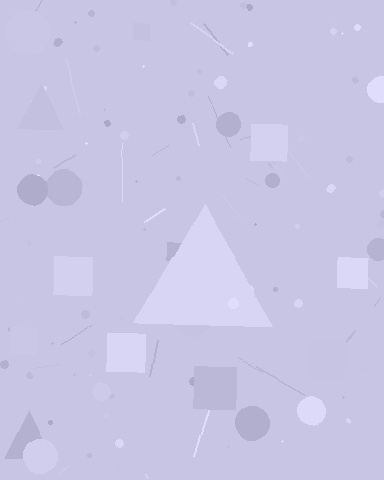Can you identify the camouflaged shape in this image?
The camouflaged shape is a triangle.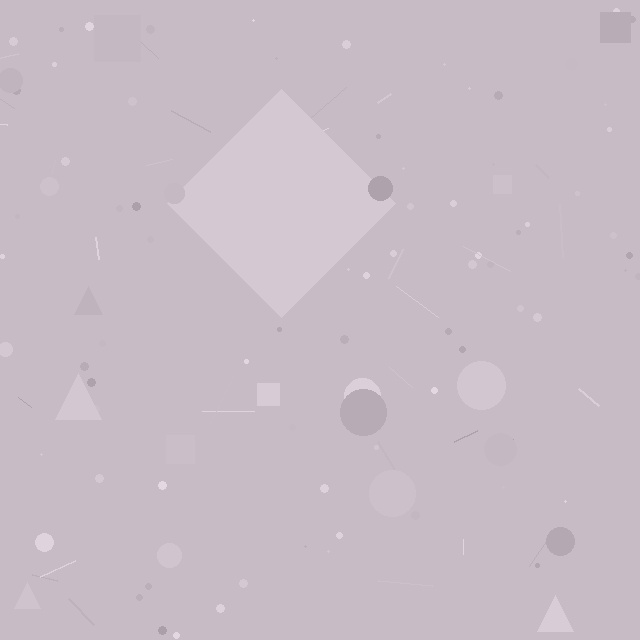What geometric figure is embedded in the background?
A diamond is embedded in the background.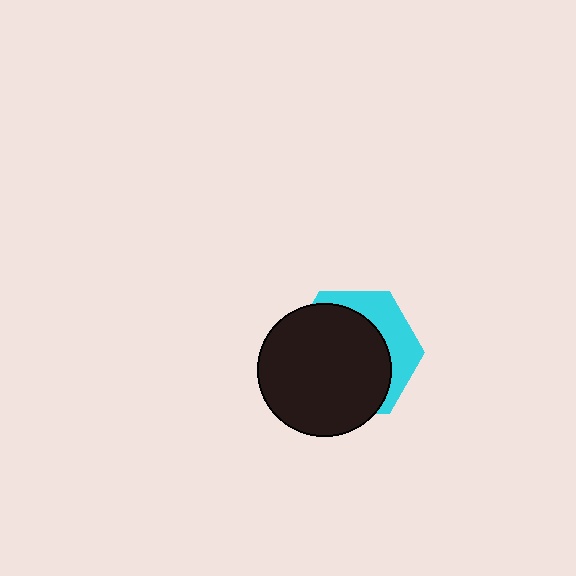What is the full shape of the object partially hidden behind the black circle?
The partially hidden object is a cyan hexagon.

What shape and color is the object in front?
The object in front is a black circle.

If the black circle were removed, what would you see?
You would see the complete cyan hexagon.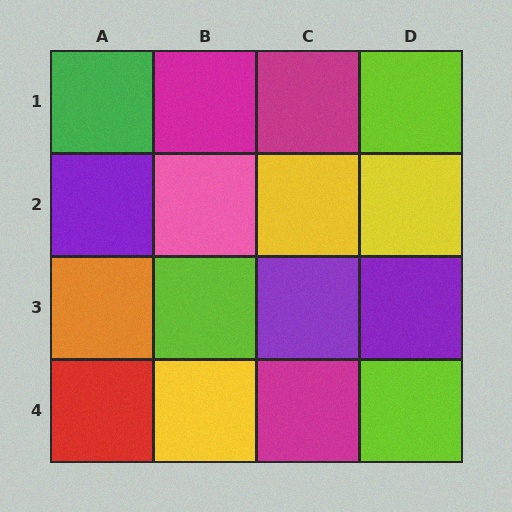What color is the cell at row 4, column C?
Magenta.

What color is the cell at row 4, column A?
Red.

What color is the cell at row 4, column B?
Yellow.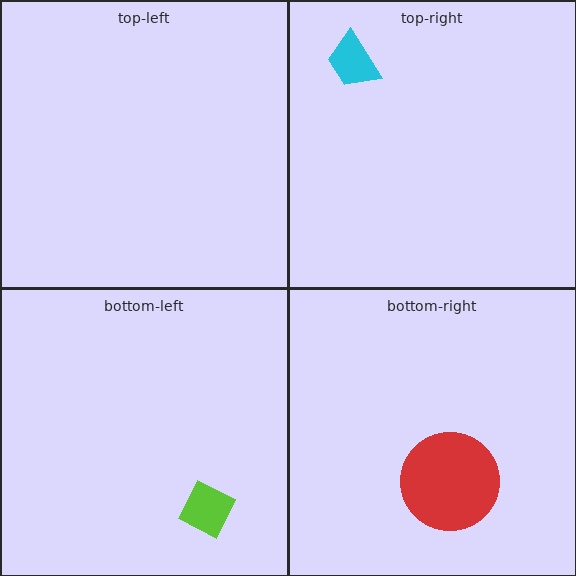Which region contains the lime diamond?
The bottom-left region.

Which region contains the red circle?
The bottom-right region.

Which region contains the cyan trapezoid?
The top-right region.